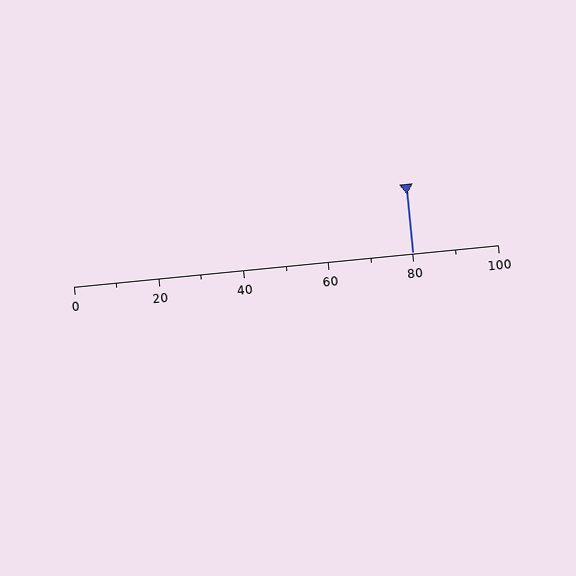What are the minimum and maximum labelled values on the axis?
The axis runs from 0 to 100.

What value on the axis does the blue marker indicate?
The marker indicates approximately 80.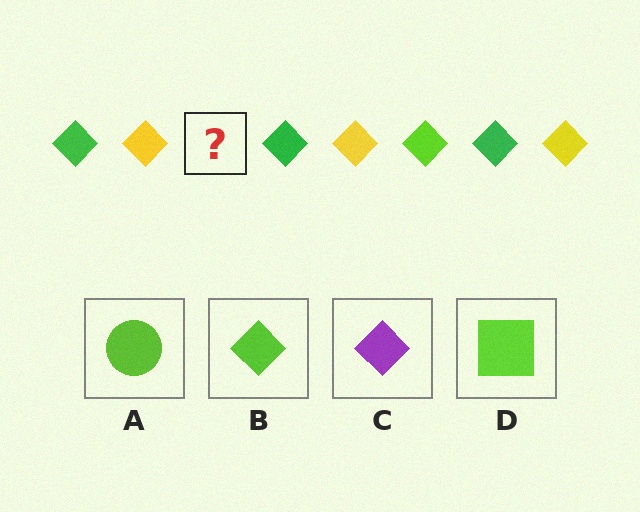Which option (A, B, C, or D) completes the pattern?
B.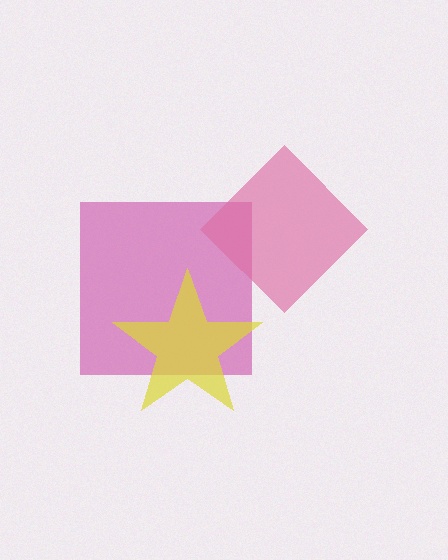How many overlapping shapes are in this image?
There are 3 overlapping shapes in the image.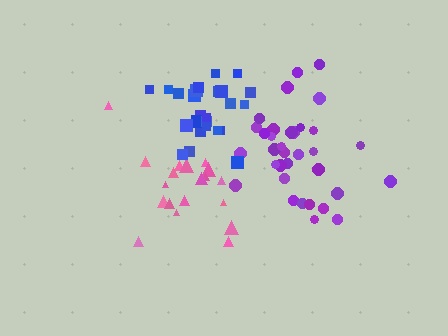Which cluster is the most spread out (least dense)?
Pink.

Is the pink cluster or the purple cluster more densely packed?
Purple.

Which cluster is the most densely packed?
Blue.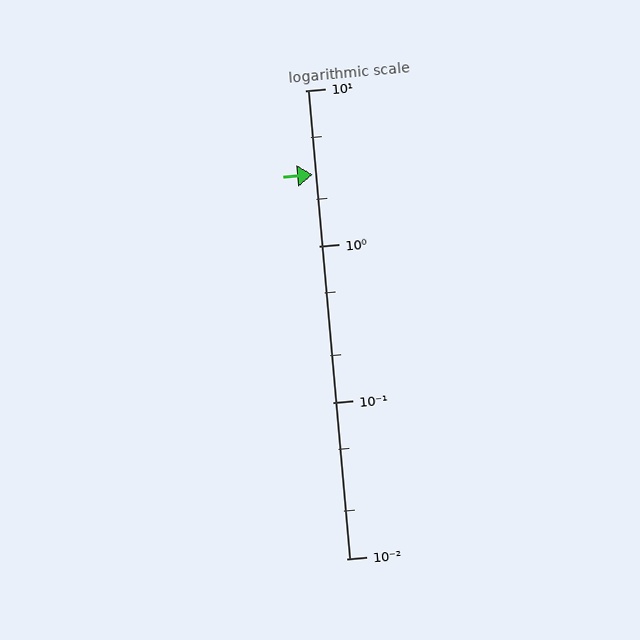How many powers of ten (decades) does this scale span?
The scale spans 3 decades, from 0.01 to 10.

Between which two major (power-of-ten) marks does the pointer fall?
The pointer is between 1 and 10.